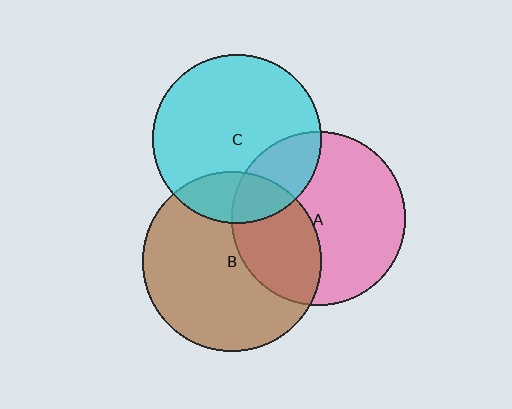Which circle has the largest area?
Circle B (brown).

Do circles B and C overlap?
Yes.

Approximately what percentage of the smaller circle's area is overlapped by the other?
Approximately 20%.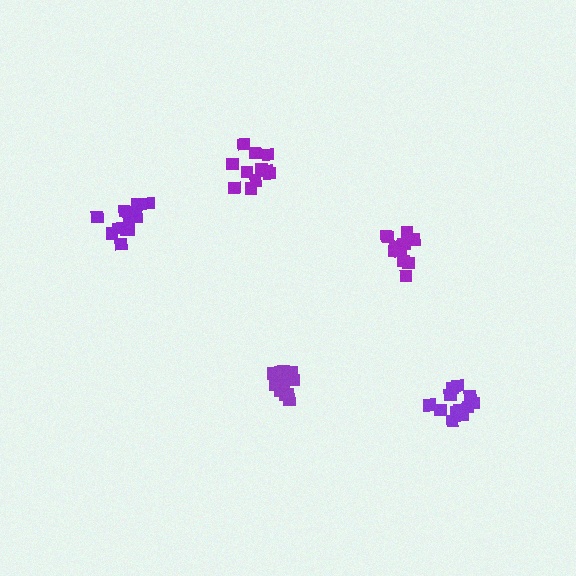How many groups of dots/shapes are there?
There are 5 groups.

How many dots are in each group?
Group 1: 11 dots, Group 2: 12 dots, Group 3: 12 dots, Group 4: 11 dots, Group 5: 12 dots (58 total).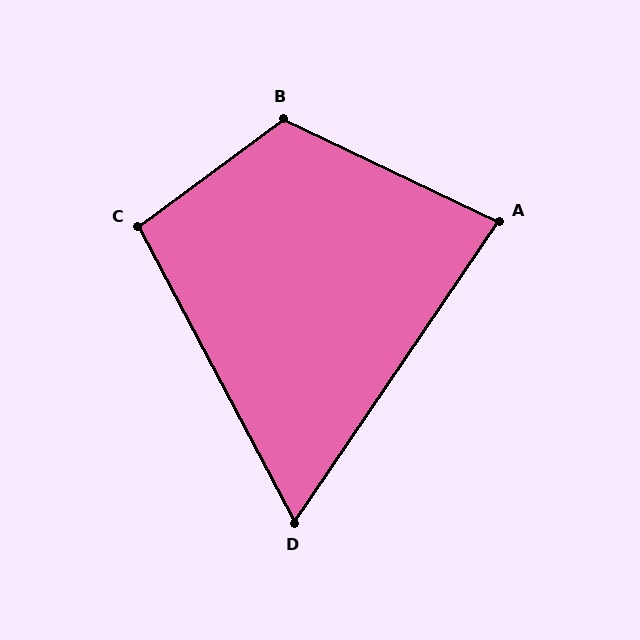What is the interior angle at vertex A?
Approximately 81 degrees (acute).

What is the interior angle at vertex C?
Approximately 99 degrees (obtuse).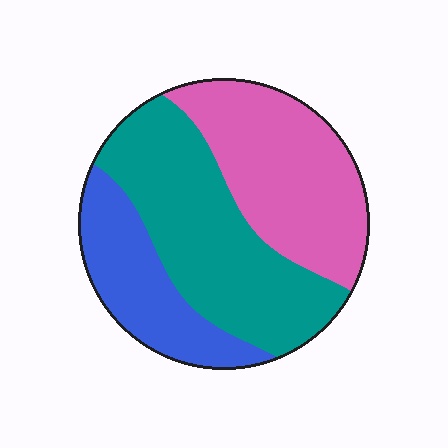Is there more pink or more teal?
Teal.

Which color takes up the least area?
Blue, at roughly 25%.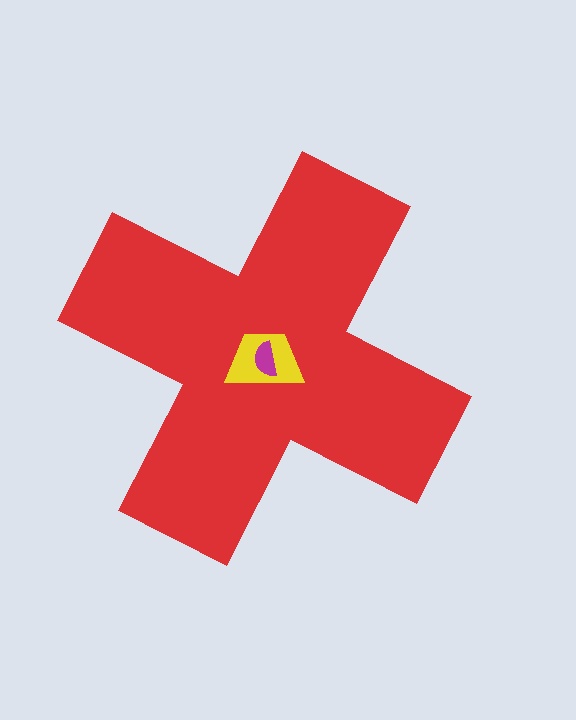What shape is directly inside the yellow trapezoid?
The magenta semicircle.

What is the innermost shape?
The magenta semicircle.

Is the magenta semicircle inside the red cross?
Yes.